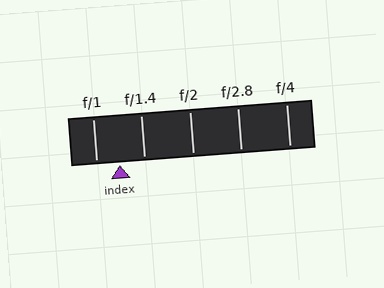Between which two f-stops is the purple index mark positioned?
The index mark is between f/1 and f/1.4.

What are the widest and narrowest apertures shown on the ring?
The widest aperture shown is f/1 and the narrowest is f/4.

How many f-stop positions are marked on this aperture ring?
There are 5 f-stop positions marked.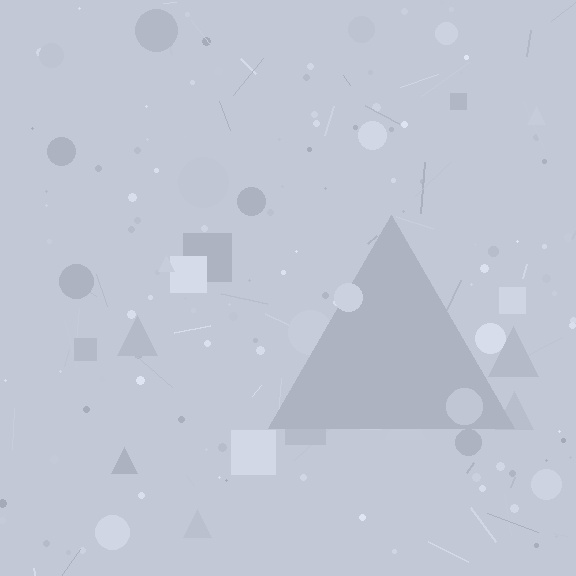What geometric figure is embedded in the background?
A triangle is embedded in the background.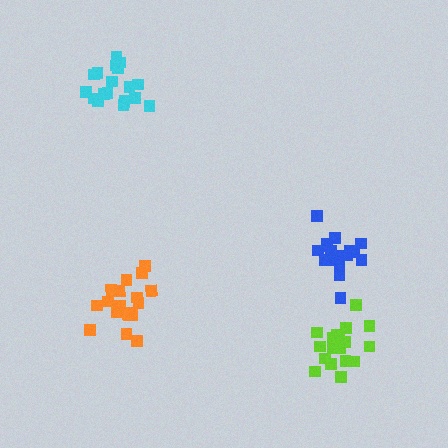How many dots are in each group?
Group 1: 19 dots, Group 2: 19 dots, Group 3: 17 dots, Group 4: 18 dots (73 total).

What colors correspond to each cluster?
The clusters are colored: orange, cyan, blue, lime.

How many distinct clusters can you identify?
There are 4 distinct clusters.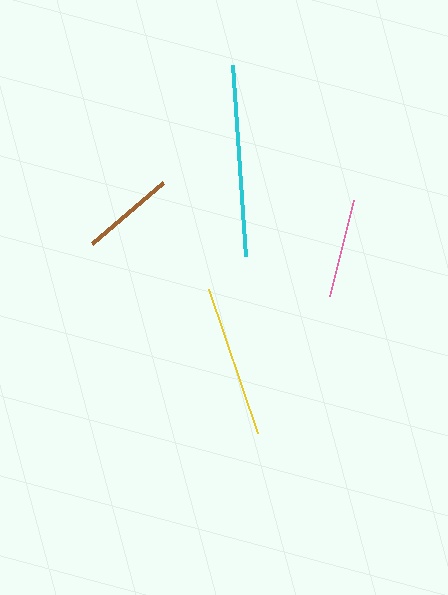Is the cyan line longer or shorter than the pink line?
The cyan line is longer than the pink line.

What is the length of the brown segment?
The brown segment is approximately 94 pixels long.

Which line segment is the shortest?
The brown line is the shortest at approximately 94 pixels.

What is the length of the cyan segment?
The cyan segment is approximately 192 pixels long.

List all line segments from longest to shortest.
From longest to shortest: cyan, yellow, pink, brown.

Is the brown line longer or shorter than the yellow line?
The yellow line is longer than the brown line.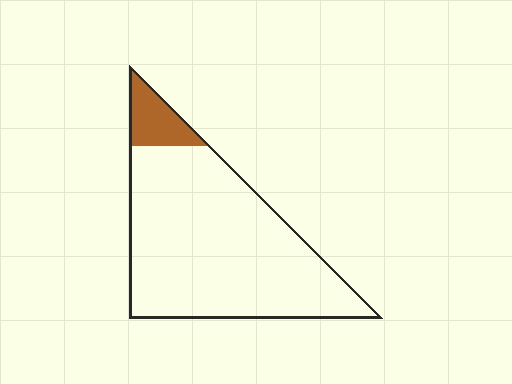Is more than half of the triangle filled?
No.